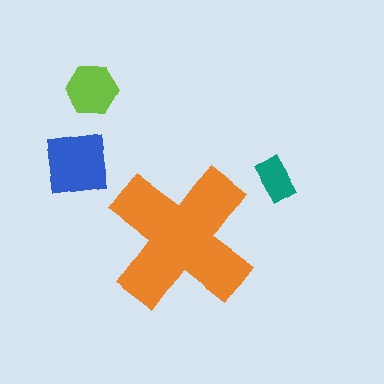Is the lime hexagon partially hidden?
No, the lime hexagon is fully visible.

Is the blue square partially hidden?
No, the blue square is fully visible.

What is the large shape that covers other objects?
An orange cross.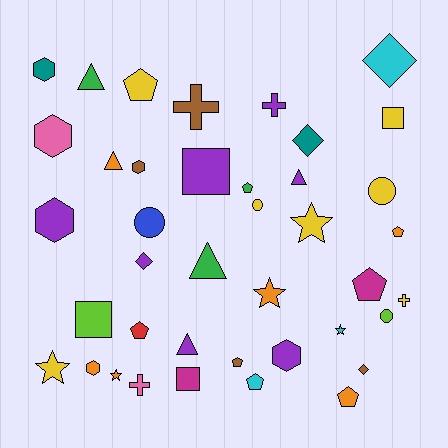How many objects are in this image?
There are 40 objects.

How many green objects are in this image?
There are 3 green objects.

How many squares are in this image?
There are 4 squares.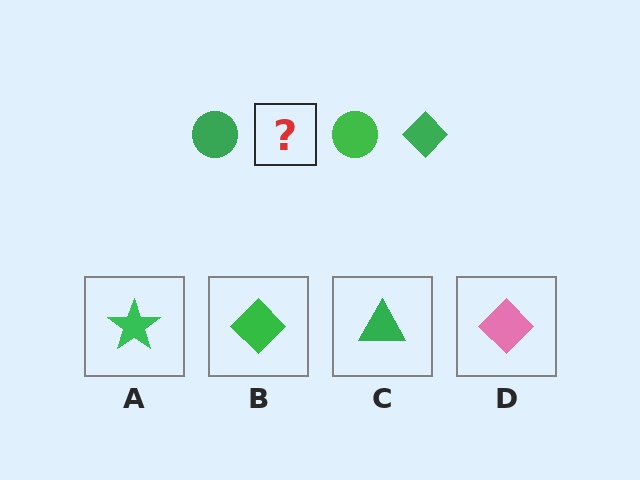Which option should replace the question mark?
Option B.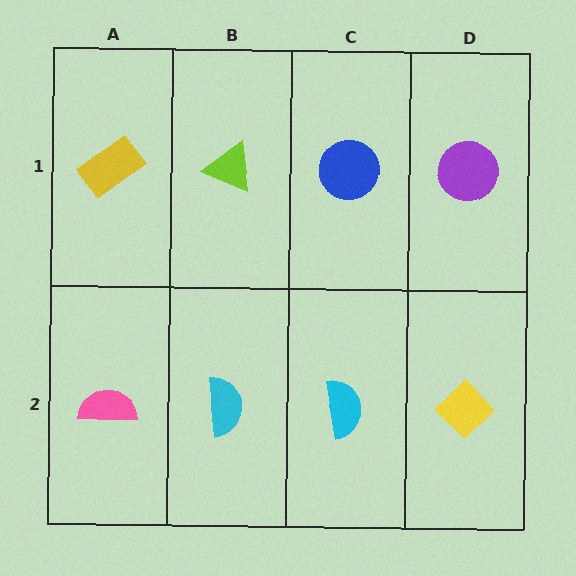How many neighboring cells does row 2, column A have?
2.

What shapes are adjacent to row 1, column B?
A cyan semicircle (row 2, column B), a yellow rectangle (row 1, column A), a blue circle (row 1, column C).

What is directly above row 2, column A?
A yellow rectangle.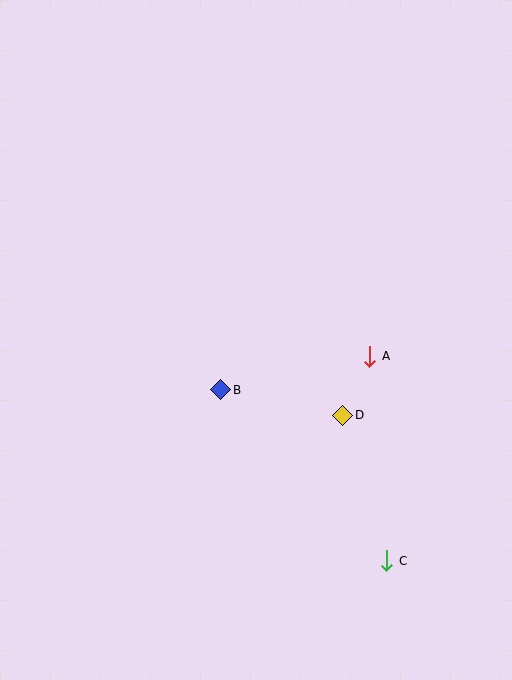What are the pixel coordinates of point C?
Point C is at (387, 561).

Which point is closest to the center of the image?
Point B at (221, 390) is closest to the center.